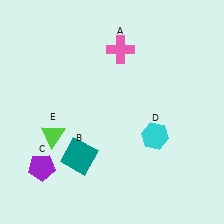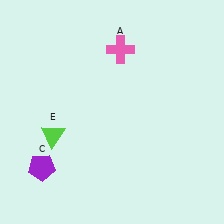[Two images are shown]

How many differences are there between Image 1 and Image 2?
There are 2 differences between the two images.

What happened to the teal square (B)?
The teal square (B) was removed in Image 2. It was in the bottom-left area of Image 1.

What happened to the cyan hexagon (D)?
The cyan hexagon (D) was removed in Image 2. It was in the bottom-right area of Image 1.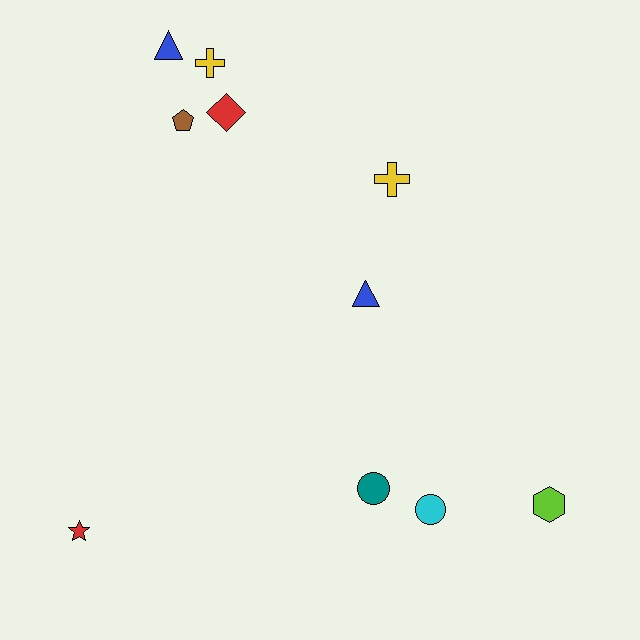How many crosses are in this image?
There are 2 crosses.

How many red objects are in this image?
There are 2 red objects.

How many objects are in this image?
There are 10 objects.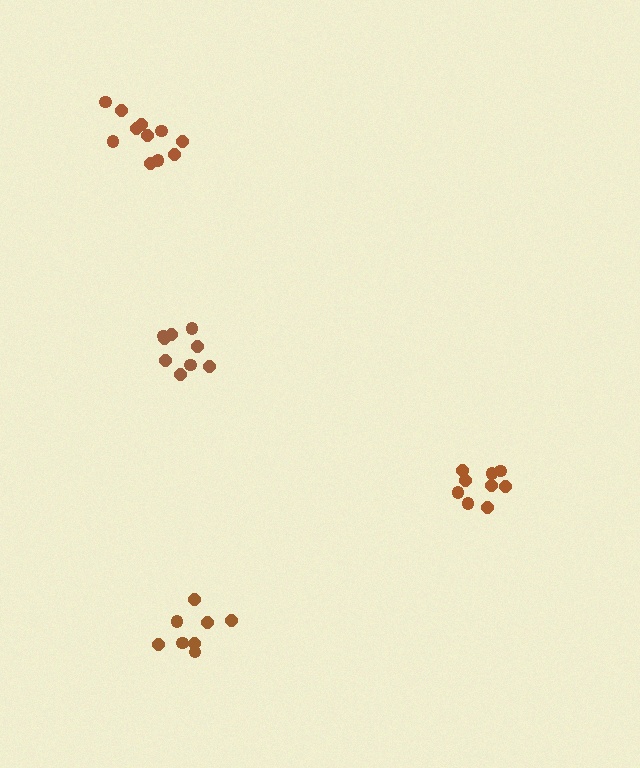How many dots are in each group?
Group 1: 8 dots, Group 2: 11 dots, Group 3: 9 dots, Group 4: 9 dots (37 total).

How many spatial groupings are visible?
There are 4 spatial groupings.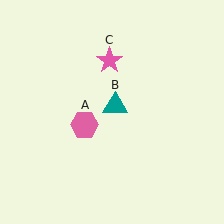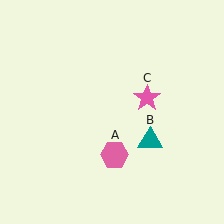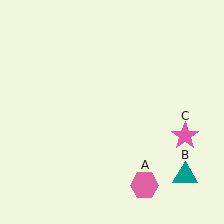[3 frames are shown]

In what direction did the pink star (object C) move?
The pink star (object C) moved down and to the right.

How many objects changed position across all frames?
3 objects changed position: pink hexagon (object A), teal triangle (object B), pink star (object C).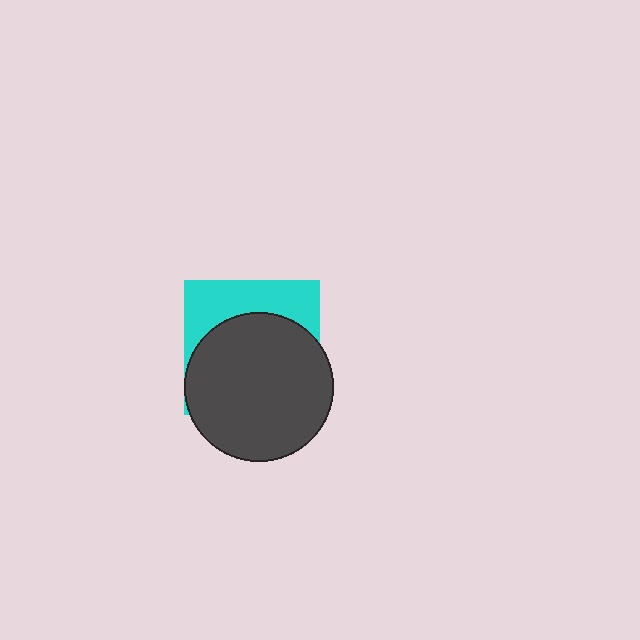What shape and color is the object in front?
The object in front is a dark gray circle.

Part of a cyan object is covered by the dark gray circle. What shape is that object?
It is a square.